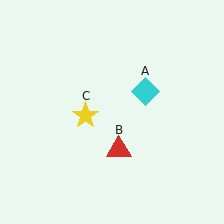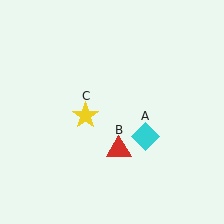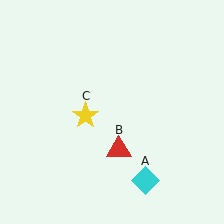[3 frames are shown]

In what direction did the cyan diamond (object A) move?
The cyan diamond (object A) moved down.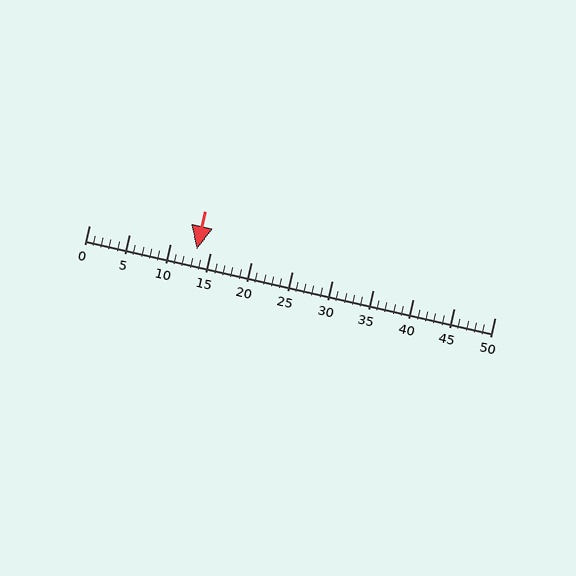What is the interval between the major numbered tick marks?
The major tick marks are spaced 5 units apart.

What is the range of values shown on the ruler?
The ruler shows values from 0 to 50.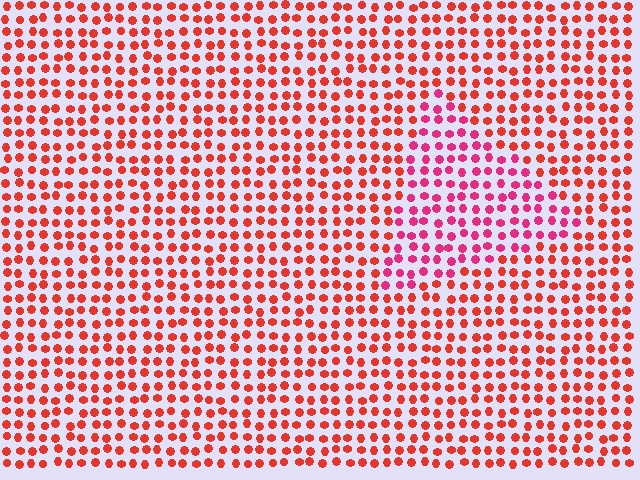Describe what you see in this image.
The image is filled with small red elements in a uniform arrangement. A triangle-shaped region is visible where the elements are tinted to a slightly different hue, forming a subtle color boundary.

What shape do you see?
I see a triangle.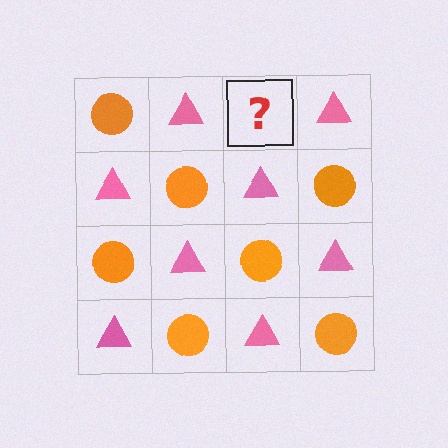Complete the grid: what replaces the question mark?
The question mark should be replaced with an orange circle.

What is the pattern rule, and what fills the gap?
The rule is that it alternates orange circle and pink triangle in a checkerboard pattern. The gap should be filled with an orange circle.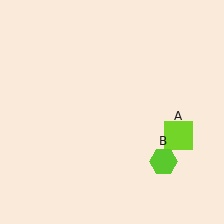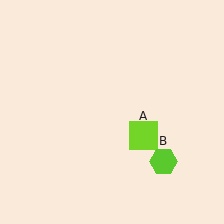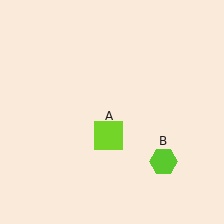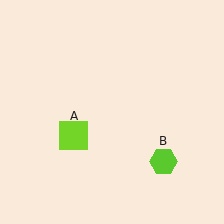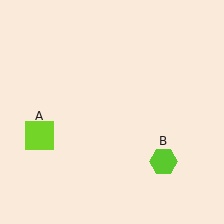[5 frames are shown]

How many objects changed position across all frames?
1 object changed position: lime square (object A).